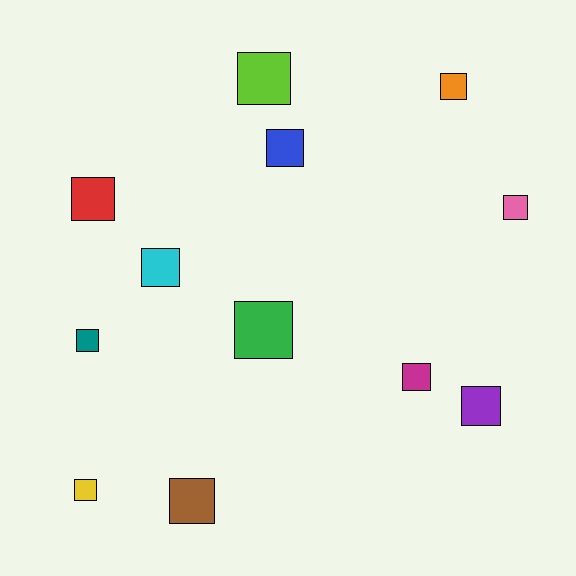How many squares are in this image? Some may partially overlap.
There are 12 squares.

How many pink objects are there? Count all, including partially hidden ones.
There is 1 pink object.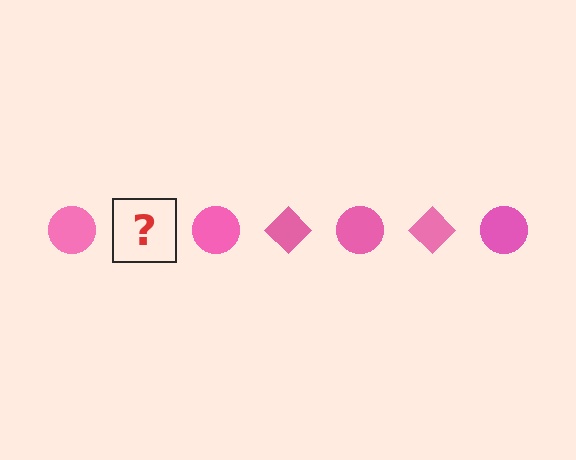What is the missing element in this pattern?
The missing element is a pink diamond.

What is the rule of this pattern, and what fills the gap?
The rule is that the pattern cycles through circle, diamond shapes in pink. The gap should be filled with a pink diamond.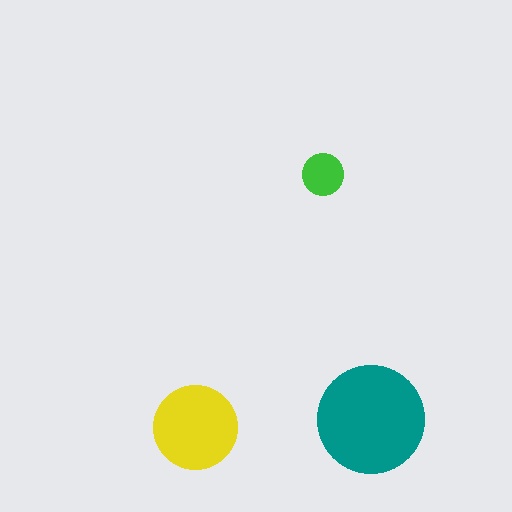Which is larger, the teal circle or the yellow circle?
The teal one.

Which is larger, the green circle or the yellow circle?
The yellow one.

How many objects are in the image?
There are 3 objects in the image.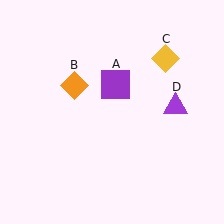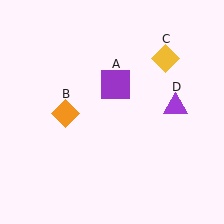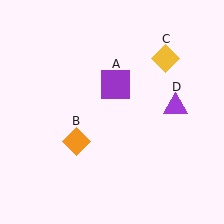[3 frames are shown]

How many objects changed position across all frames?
1 object changed position: orange diamond (object B).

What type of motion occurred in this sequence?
The orange diamond (object B) rotated counterclockwise around the center of the scene.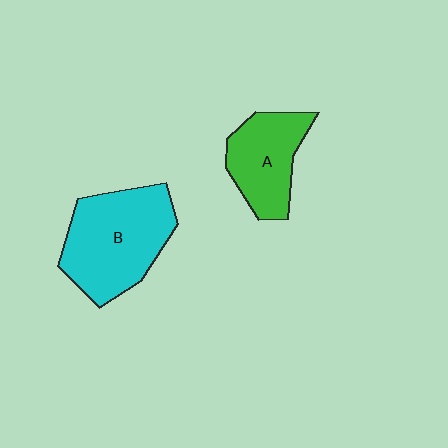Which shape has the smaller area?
Shape A (green).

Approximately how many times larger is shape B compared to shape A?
Approximately 1.5 times.